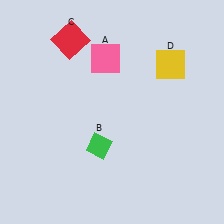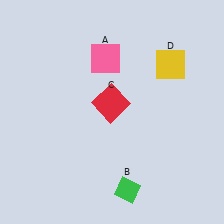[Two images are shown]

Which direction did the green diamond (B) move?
The green diamond (B) moved down.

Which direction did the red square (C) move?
The red square (C) moved down.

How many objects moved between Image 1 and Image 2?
2 objects moved between the two images.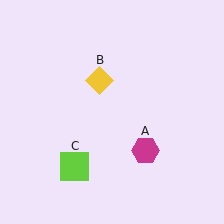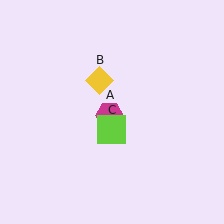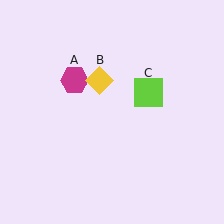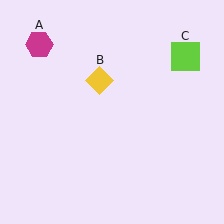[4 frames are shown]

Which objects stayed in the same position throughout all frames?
Yellow diamond (object B) remained stationary.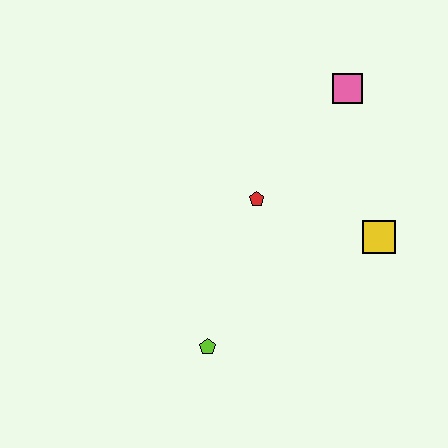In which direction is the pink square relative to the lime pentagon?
The pink square is above the lime pentagon.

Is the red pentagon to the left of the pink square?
Yes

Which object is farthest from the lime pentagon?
The pink square is farthest from the lime pentagon.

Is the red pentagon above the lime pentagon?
Yes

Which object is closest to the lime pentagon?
The red pentagon is closest to the lime pentagon.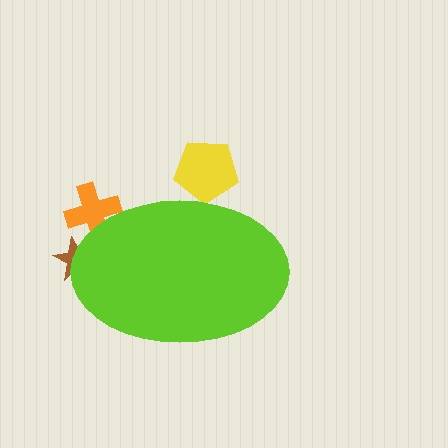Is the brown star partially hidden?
Yes, the brown star is partially hidden behind the lime ellipse.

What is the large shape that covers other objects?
A lime ellipse.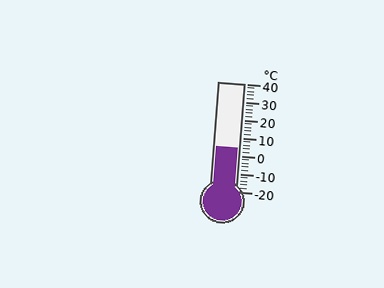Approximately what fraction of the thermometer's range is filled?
The thermometer is filled to approximately 40% of its range.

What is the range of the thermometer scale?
The thermometer scale ranges from -20°C to 40°C.